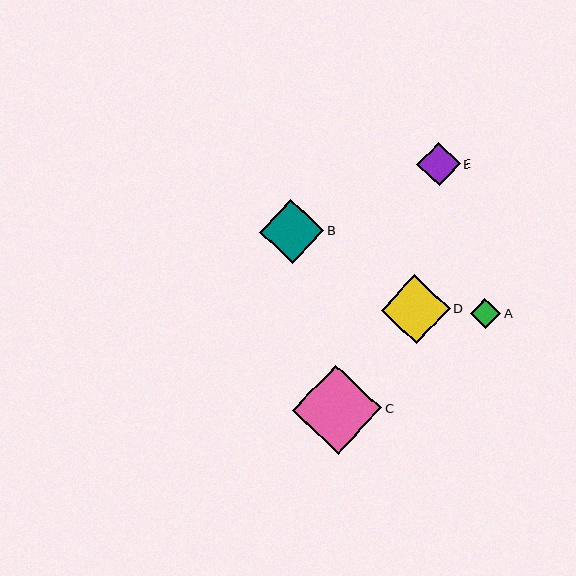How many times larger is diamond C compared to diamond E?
Diamond C is approximately 2.1 times the size of diamond E.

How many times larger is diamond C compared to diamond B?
Diamond C is approximately 1.4 times the size of diamond B.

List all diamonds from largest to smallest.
From largest to smallest: C, D, B, E, A.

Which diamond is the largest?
Diamond C is the largest with a size of approximately 89 pixels.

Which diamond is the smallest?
Diamond A is the smallest with a size of approximately 30 pixels.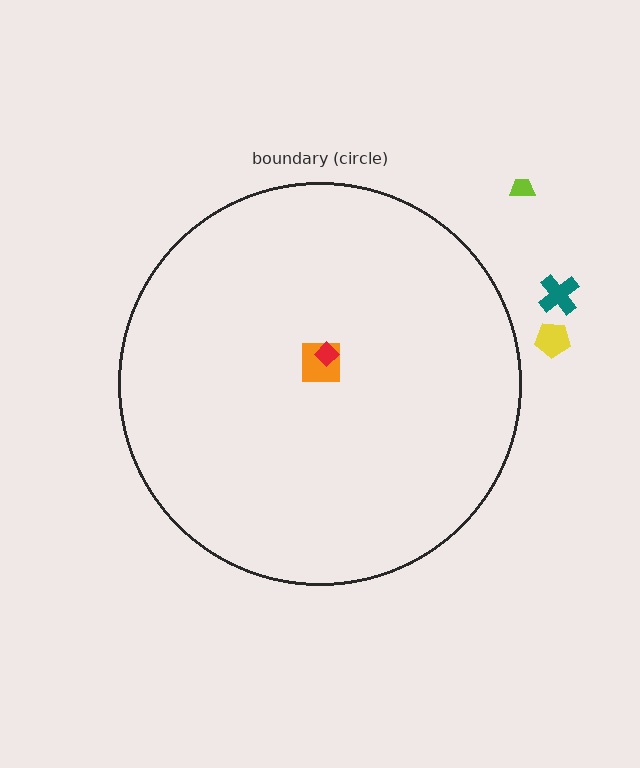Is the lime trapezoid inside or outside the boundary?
Outside.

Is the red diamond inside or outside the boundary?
Inside.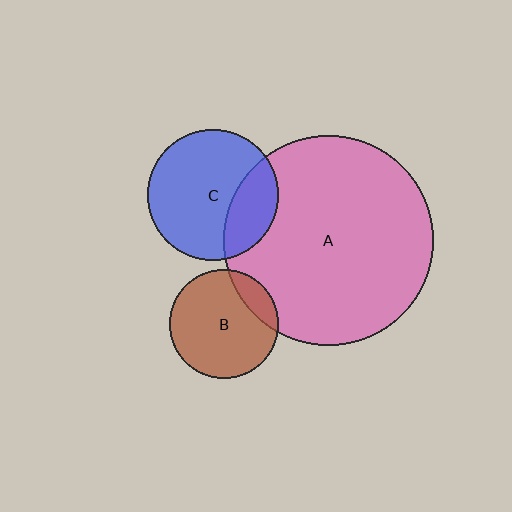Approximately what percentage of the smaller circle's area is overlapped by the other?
Approximately 25%.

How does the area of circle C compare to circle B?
Approximately 1.5 times.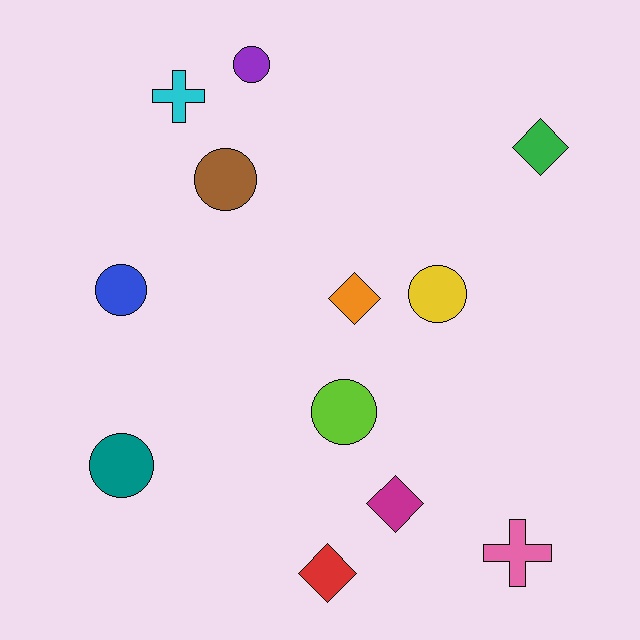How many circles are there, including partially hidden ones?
There are 6 circles.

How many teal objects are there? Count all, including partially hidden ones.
There is 1 teal object.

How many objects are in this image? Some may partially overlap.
There are 12 objects.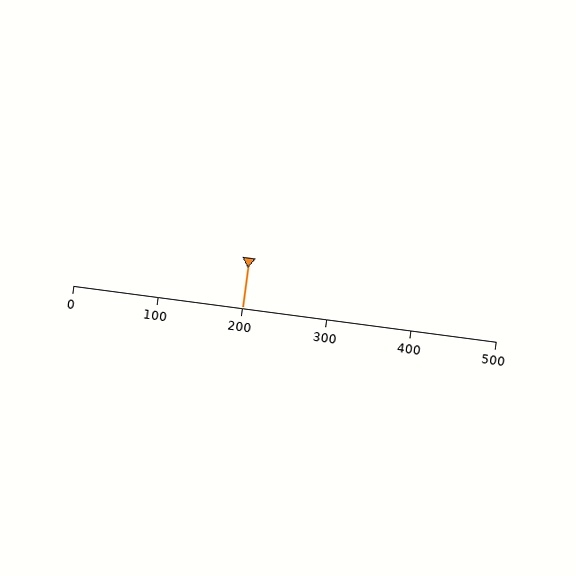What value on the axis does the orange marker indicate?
The marker indicates approximately 200.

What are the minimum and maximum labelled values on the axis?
The axis runs from 0 to 500.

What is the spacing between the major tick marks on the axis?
The major ticks are spaced 100 apart.